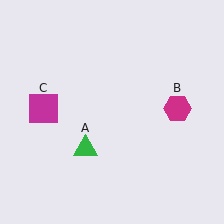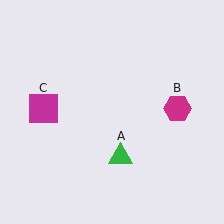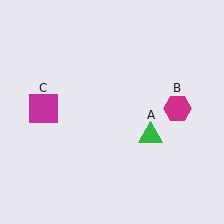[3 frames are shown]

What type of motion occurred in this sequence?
The green triangle (object A) rotated counterclockwise around the center of the scene.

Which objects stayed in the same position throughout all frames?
Magenta hexagon (object B) and magenta square (object C) remained stationary.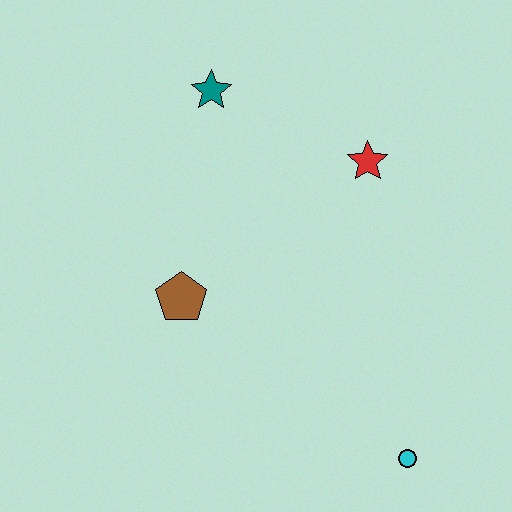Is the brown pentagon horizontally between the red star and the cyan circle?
No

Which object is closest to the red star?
The teal star is closest to the red star.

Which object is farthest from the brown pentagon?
The cyan circle is farthest from the brown pentagon.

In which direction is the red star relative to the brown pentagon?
The red star is to the right of the brown pentagon.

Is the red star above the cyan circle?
Yes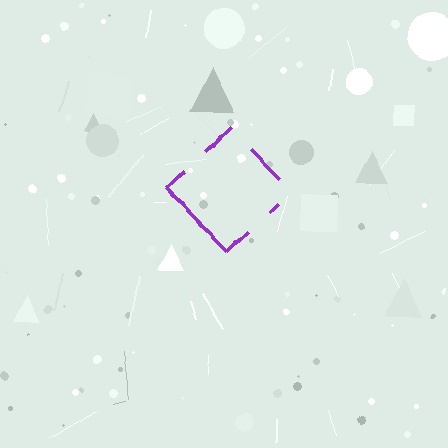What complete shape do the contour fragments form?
The contour fragments form a diamond.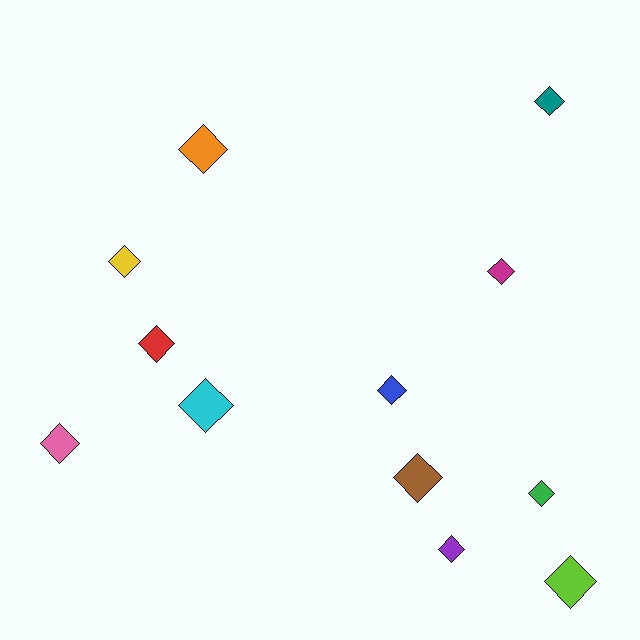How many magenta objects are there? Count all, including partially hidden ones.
There is 1 magenta object.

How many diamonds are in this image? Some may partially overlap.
There are 12 diamonds.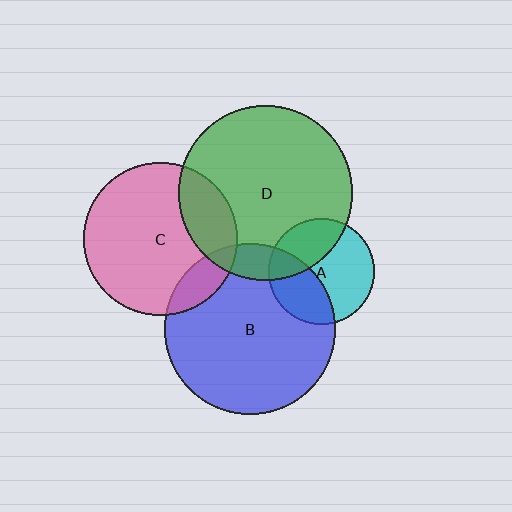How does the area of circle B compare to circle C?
Approximately 1.2 times.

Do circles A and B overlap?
Yes.